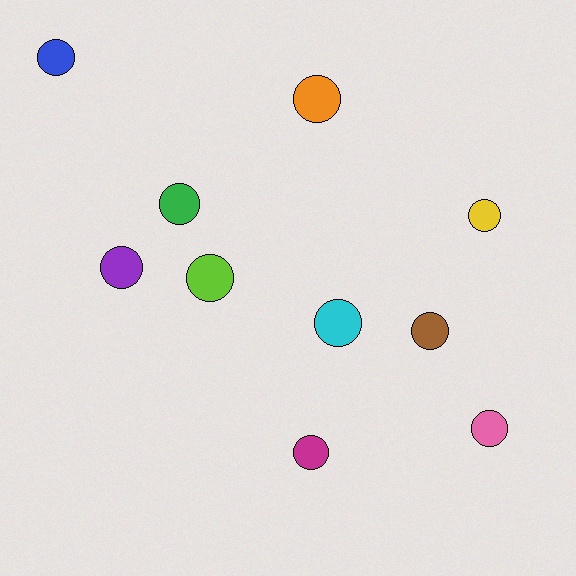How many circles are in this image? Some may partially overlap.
There are 10 circles.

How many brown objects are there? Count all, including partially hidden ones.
There is 1 brown object.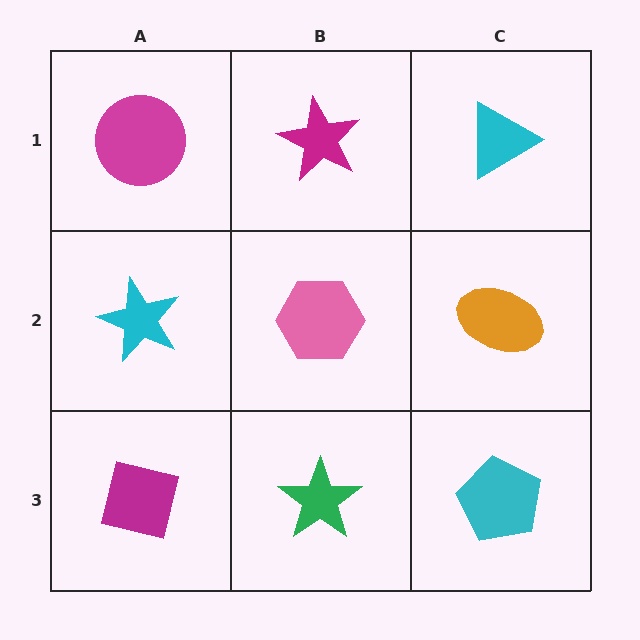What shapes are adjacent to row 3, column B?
A pink hexagon (row 2, column B), a magenta square (row 3, column A), a cyan pentagon (row 3, column C).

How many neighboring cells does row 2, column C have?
3.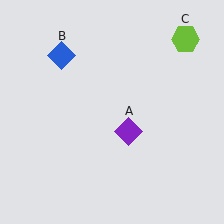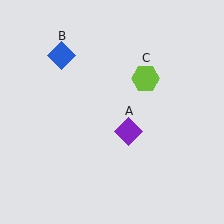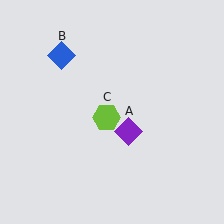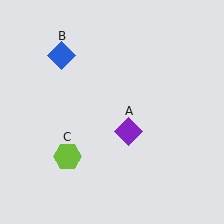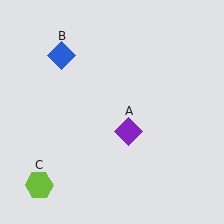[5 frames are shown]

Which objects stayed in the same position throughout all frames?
Purple diamond (object A) and blue diamond (object B) remained stationary.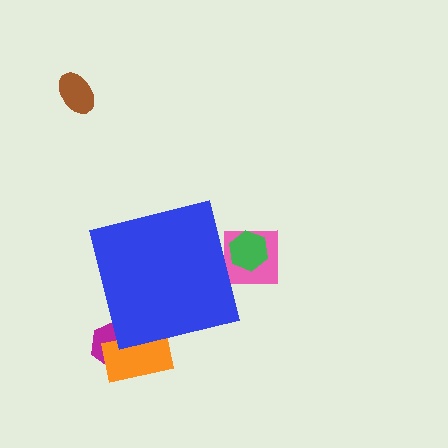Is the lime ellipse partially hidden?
Yes, the lime ellipse is partially hidden behind the blue square.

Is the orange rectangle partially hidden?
Yes, the orange rectangle is partially hidden behind the blue square.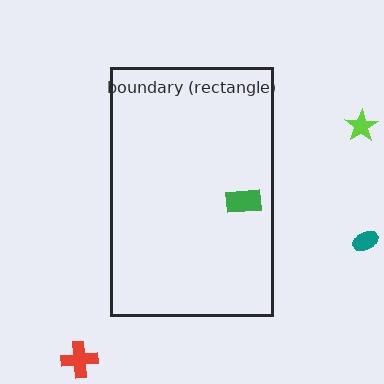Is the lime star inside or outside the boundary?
Outside.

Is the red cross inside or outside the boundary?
Outside.